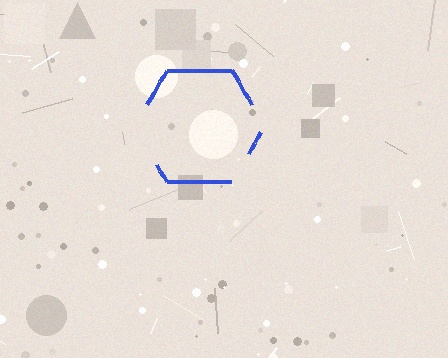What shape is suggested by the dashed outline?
The dashed outline suggests a hexagon.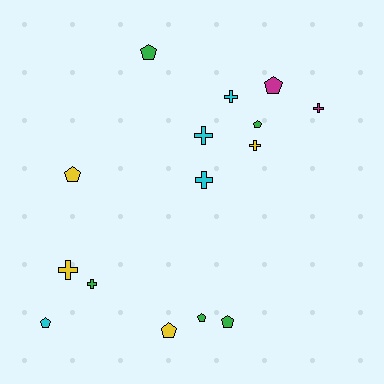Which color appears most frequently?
Green, with 5 objects.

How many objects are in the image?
There are 15 objects.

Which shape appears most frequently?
Pentagon, with 8 objects.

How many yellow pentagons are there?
There are 2 yellow pentagons.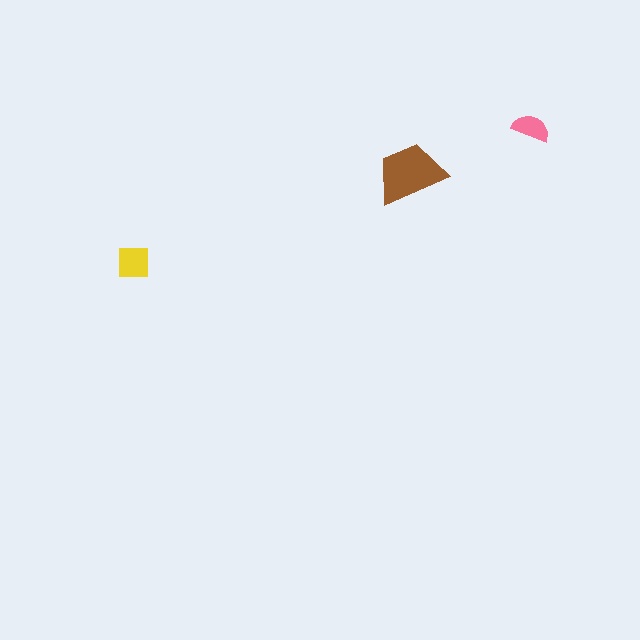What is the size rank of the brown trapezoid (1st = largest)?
1st.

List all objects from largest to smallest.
The brown trapezoid, the yellow square, the pink semicircle.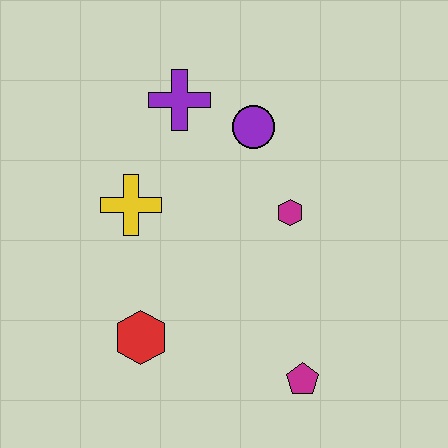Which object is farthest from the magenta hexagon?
The red hexagon is farthest from the magenta hexagon.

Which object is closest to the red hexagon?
The yellow cross is closest to the red hexagon.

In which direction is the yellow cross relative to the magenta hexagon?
The yellow cross is to the left of the magenta hexagon.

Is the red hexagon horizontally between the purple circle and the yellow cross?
Yes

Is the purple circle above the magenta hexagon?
Yes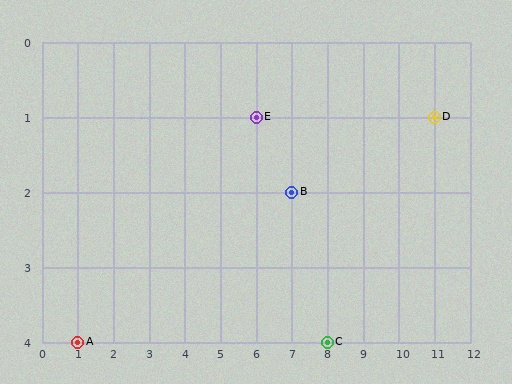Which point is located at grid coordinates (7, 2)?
Point B is at (7, 2).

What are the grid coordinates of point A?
Point A is at grid coordinates (1, 4).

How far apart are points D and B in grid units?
Points D and B are 4 columns and 1 row apart (about 4.1 grid units diagonally).